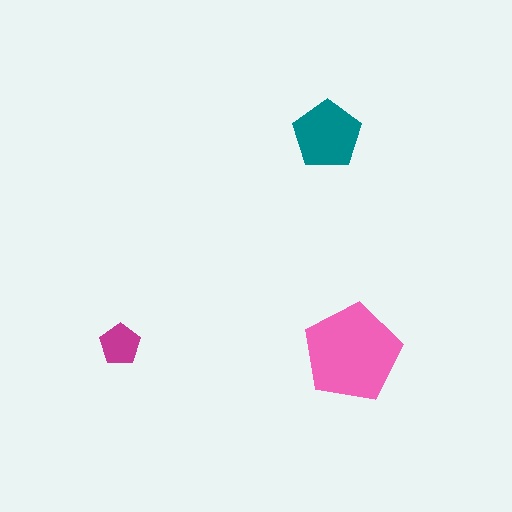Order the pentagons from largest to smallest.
the pink one, the teal one, the magenta one.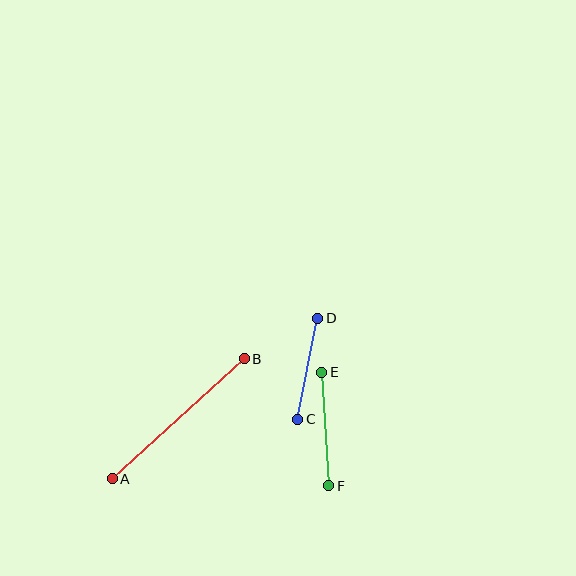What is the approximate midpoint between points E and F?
The midpoint is at approximately (325, 429) pixels.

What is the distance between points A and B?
The distance is approximately 178 pixels.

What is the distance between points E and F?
The distance is approximately 114 pixels.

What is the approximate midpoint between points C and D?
The midpoint is at approximately (308, 369) pixels.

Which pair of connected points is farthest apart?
Points A and B are farthest apart.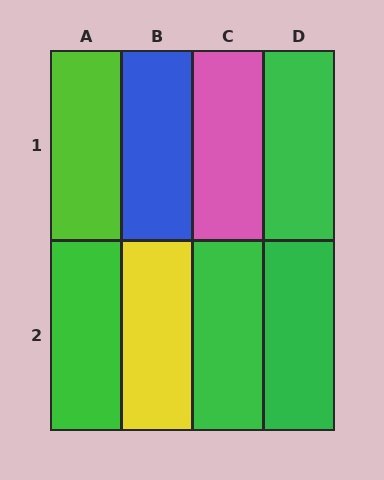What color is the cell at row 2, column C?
Green.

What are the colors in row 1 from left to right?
Lime, blue, pink, green.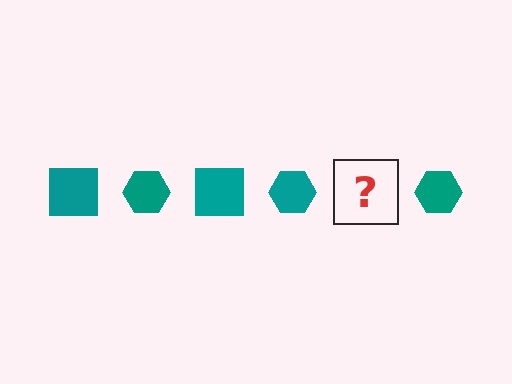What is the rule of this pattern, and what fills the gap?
The rule is that the pattern cycles through square, hexagon shapes in teal. The gap should be filled with a teal square.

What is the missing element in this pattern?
The missing element is a teal square.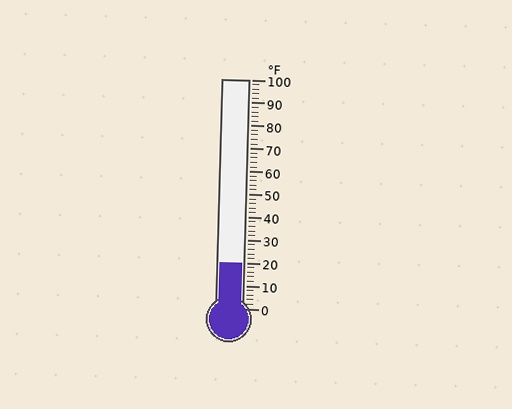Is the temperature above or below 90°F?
The temperature is below 90°F.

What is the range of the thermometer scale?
The thermometer scale ranges from 0°F to 100°F.